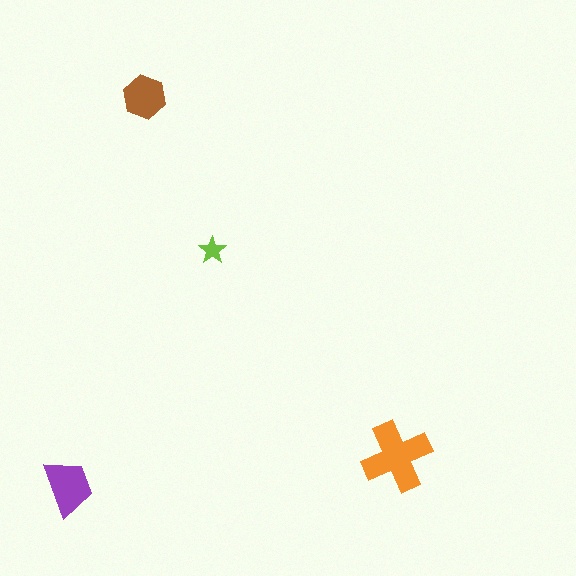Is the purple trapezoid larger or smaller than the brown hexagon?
Larger.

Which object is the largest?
The orange cross.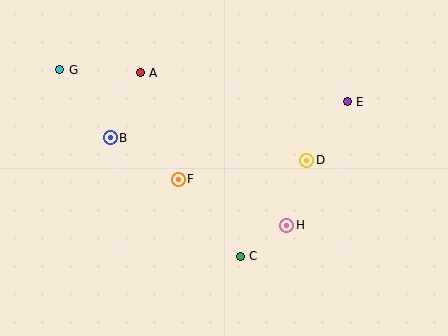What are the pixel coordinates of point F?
Point F is at (178, 179).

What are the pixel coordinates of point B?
Point B is at (110, 138).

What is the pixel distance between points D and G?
The distance between D and G is 263 pixels.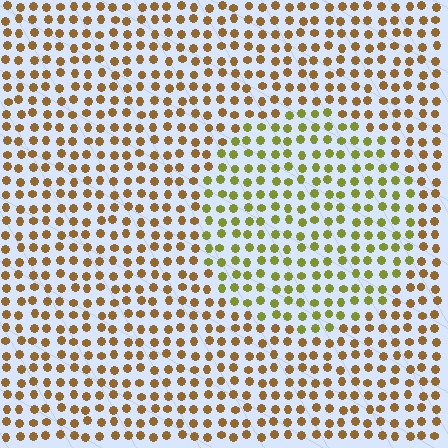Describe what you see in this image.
The image is filled with small brown elements in a uniform arrangement. A circle-shaped region is visible where the elements are tinted to a slightly different hue, forming a subtle color boundary.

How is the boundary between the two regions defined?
The boundary is defined purely by a slight shift in hue (about 38 degrees). Spacing, size, and orientation are identical on both sides.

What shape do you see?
I see a circle.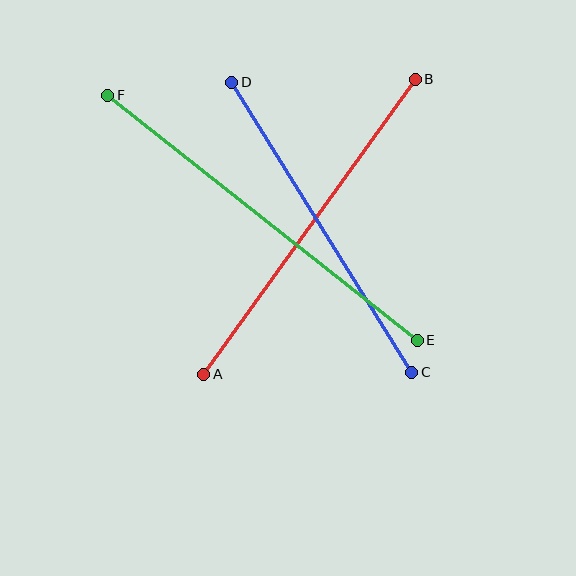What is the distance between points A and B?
The distance is approximately 363 pixels.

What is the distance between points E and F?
The distance is approximately 395 pixels.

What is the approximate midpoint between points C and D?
The midpoint is at approximately (322, 227) pixels.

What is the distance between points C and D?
The distance is approximately 341 pixels.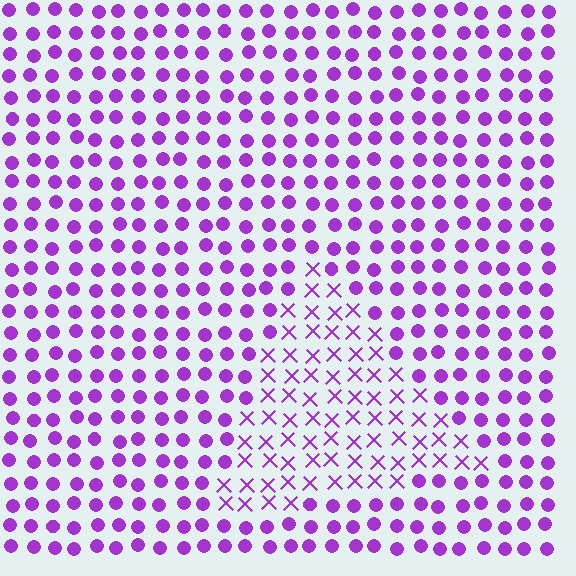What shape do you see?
I see a triangle.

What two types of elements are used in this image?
The image uses X marks inside the triangle region and circles outside it.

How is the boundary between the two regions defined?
The boundary is defined by a change in element shape: X marks inside vs. circles outside. All elements share the same color and spacing.